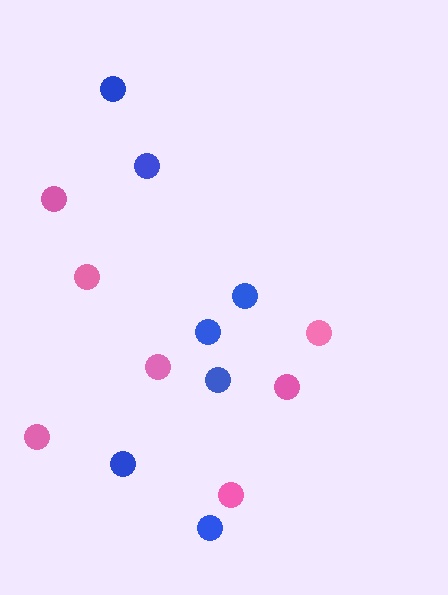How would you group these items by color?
There are 2 groups: one group of pink circles (7) and one group of blue circles (7).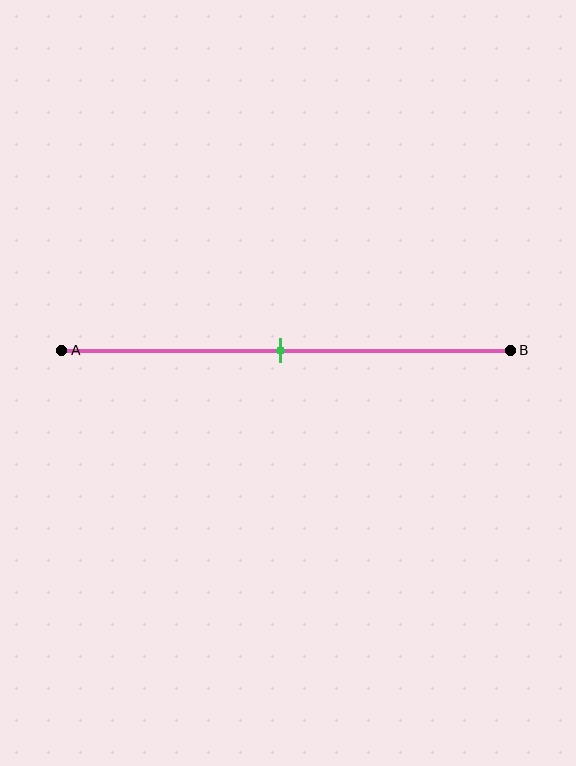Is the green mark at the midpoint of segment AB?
Yes, the mark is approximately at the midpoint.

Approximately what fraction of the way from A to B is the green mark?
The green mark is approximately 50% of the way from A to B.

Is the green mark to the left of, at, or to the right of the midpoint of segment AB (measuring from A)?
The green mark is approximately at the midpoint of segment AB.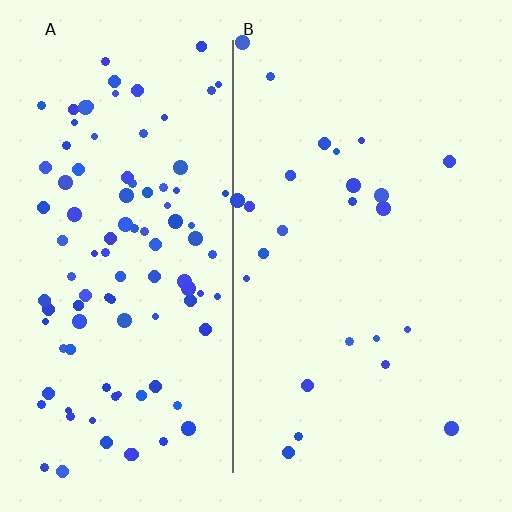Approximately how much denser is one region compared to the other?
Approximately 4.3× — region A over region B.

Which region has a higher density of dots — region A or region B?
A (the left).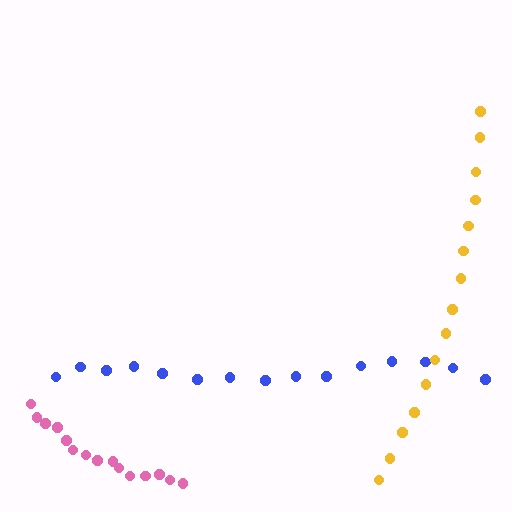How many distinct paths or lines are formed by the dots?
There are 3 distinct paths.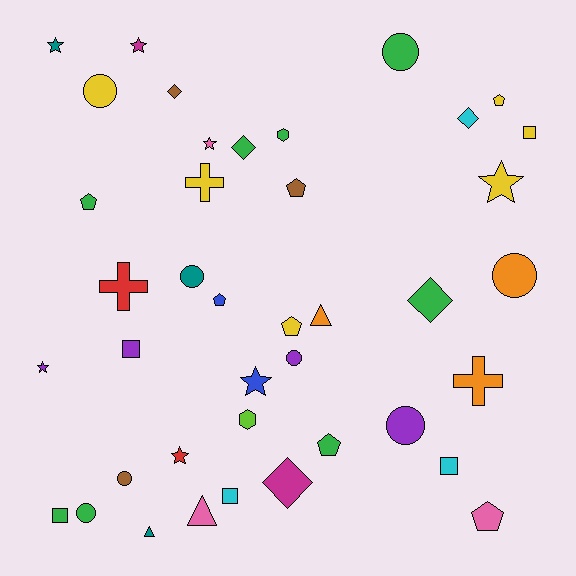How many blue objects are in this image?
There are 2 blue objects.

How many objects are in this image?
There are 40 objects.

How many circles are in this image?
There are 8 circles.